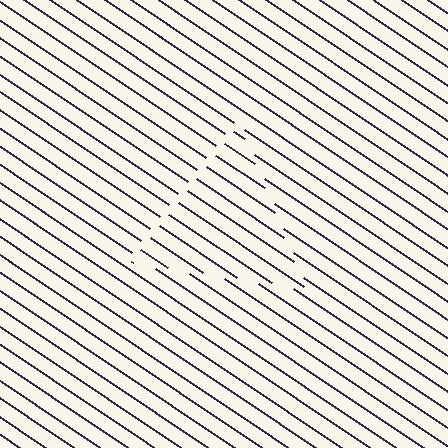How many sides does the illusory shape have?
3 sides — the line-ends trace a triangle.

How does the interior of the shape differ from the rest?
The interior of the shape contains the same grating, shifted by half a period — the contour is defined by the phase discontinuity where line-ends from the inner and outer gratings abut.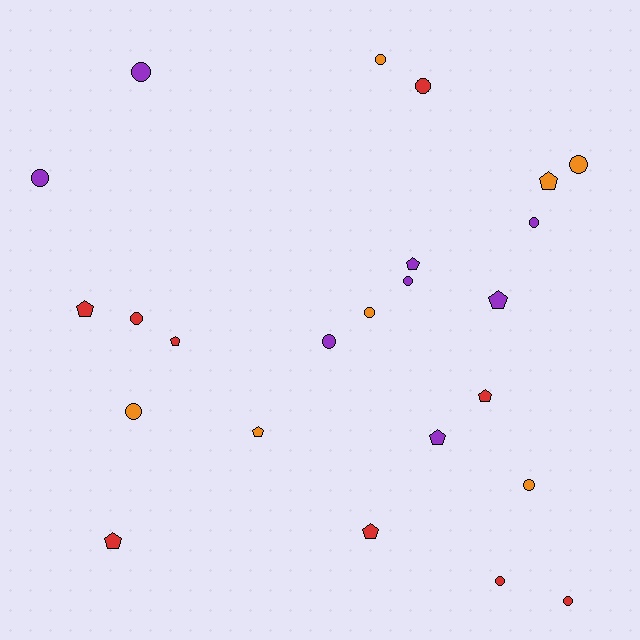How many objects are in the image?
There are 24 objects.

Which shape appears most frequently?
Circle, with 14 objects.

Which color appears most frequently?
Red, with 9 objects.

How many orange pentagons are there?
There are 2 orange pentagons.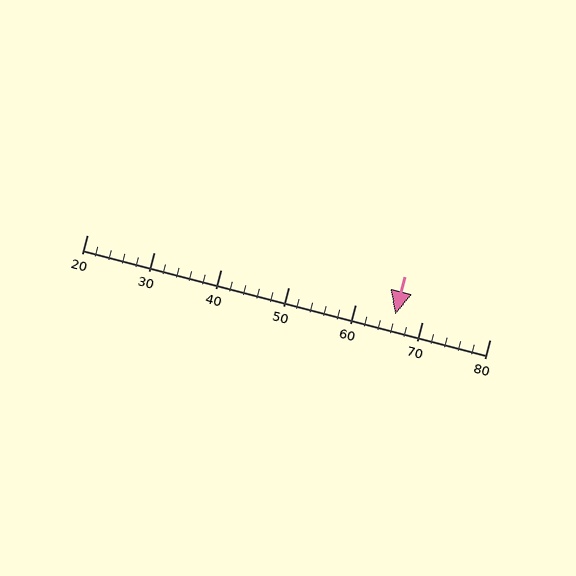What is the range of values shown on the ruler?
The ruler shows values from 20 to 80.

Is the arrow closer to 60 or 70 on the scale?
The arrow is closer to 70.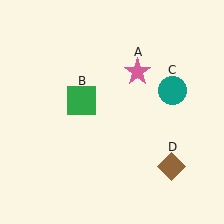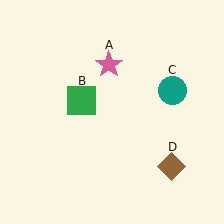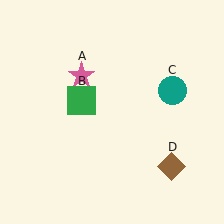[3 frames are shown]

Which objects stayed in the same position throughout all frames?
Green square (object B) and teal circle (object C) and brown diamond (object D) remained stationary.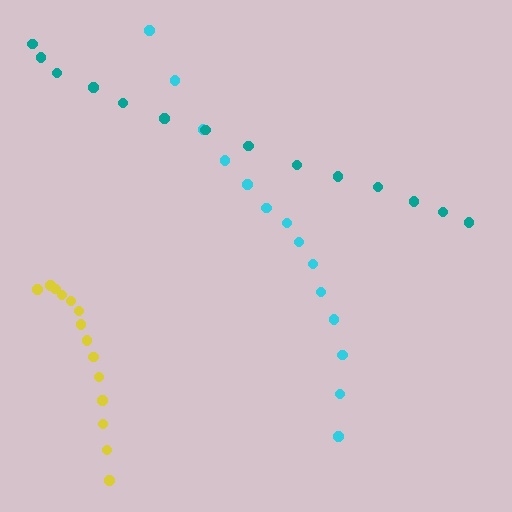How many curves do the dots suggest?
There are 3 distinct paths.